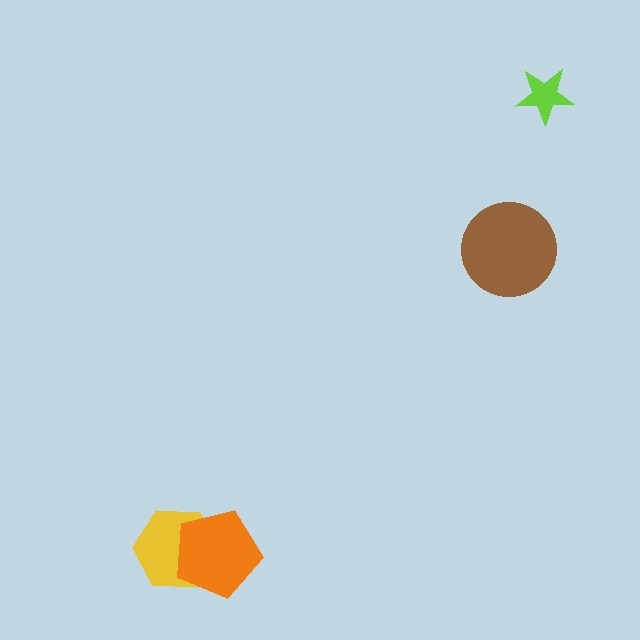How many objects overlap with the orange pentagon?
1 object overlaps with the orange pentagon.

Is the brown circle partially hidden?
No, no other shape covers it.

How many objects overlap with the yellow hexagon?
1 object overlaps with the yellow hexagon.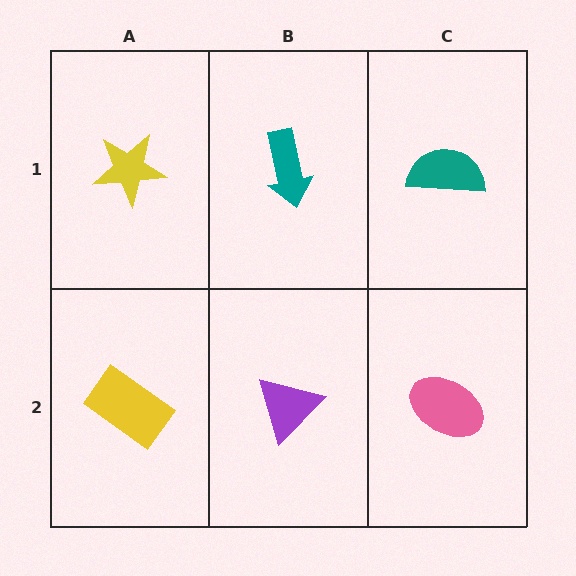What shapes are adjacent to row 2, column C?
A teal semicircle (row 1, column C), a purple triangle (row 2, column B).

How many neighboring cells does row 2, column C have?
2.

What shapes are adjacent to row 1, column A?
A yellow rectangle (row 2, column A), a teal arrow (row 1, column B).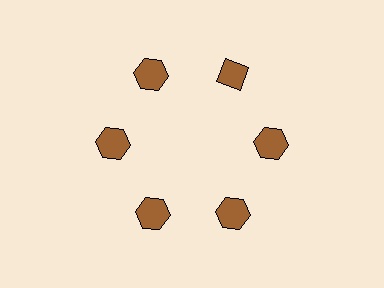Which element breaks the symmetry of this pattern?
The brown diamond at roughly the 1 o'clock position breaks the symmetry. All other shapes are brown hexagons.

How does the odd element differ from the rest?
It has a different shape: diamond instead of hexagon.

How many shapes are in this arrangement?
There are 6 shapes arranged in a ring pattern.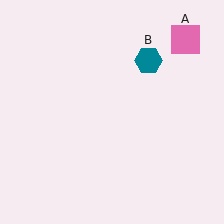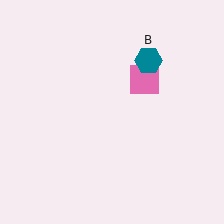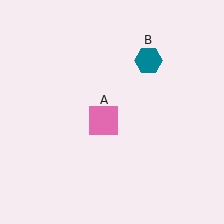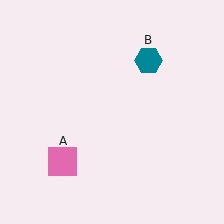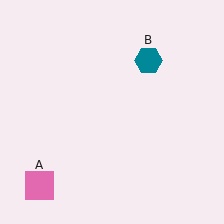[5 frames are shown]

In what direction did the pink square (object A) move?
The pink square (object A) moved down and to the left.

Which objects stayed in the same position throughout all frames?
Teal hexagon (object B) remained stationary.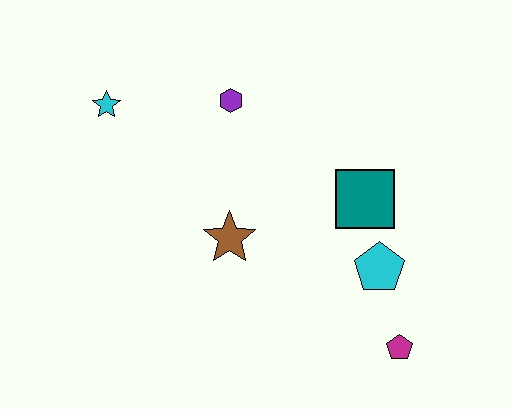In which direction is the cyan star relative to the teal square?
The cyan star is to the left of the teal square.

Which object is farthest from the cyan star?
The magenta pentagon is farthest from the cyan star.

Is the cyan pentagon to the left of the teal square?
No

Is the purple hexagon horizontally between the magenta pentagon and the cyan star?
Yes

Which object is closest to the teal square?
The cyan pentagon is closest to the teal square.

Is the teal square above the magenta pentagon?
Yes